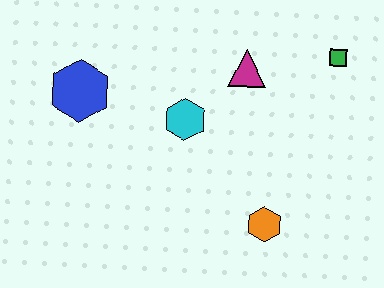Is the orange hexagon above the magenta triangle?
No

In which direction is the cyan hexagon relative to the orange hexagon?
The cyan hexagon is above the orange hexagon.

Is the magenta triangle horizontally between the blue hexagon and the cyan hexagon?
No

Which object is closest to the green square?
The magenta triangle is closest to the green square.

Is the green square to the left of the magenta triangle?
No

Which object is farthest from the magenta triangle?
The blue hexagon is farthest from the magenta triangle.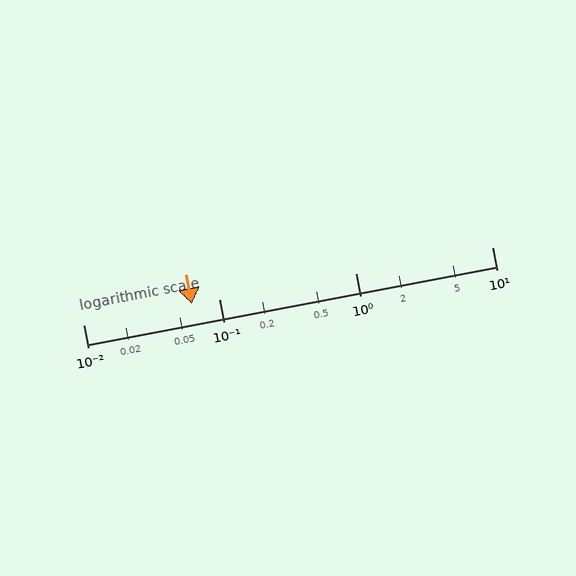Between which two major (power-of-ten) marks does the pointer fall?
The pointer is between 0.01 and 0.1.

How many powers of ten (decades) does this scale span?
The scale spans 3 decades, from 0.01 to 10.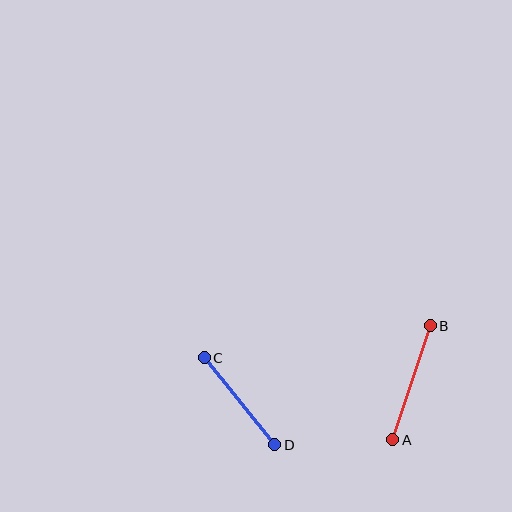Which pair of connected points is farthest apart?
Points A and B are farthest apart.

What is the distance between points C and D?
The distance is approximately 112 pixels.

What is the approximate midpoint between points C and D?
The midpoint is at approximately (239, 401) pixels.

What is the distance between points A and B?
The distance is approximately 120 pixels.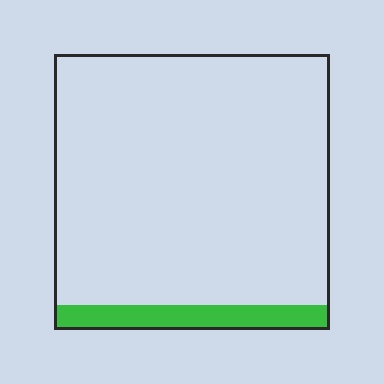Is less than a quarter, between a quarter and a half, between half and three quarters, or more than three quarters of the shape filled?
Less than a quarter.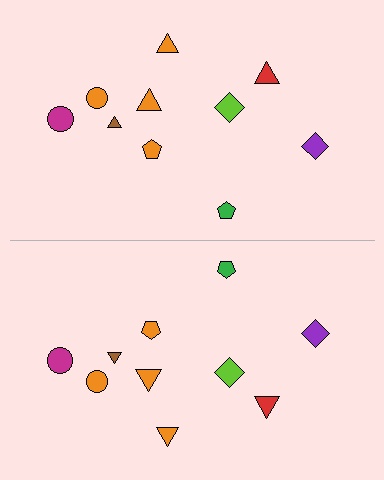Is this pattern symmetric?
Yes, this pattern has bilateral (reflection) symmetry.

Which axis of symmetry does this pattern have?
The pattern has a horizontal axis of symmetry running through the center of the image.